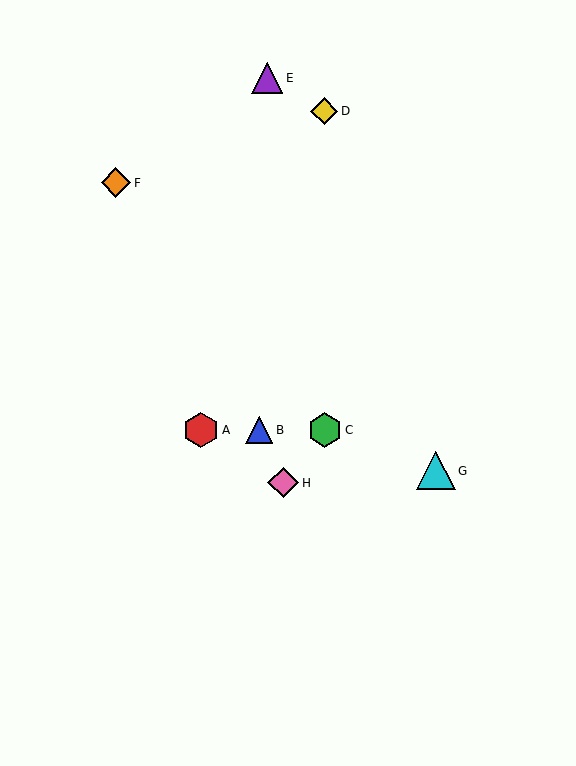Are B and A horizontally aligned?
Yes, both are at y≈430.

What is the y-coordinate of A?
Object A is at y≈430.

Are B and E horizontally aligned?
No, B is at y≈430 and E is at y≈78.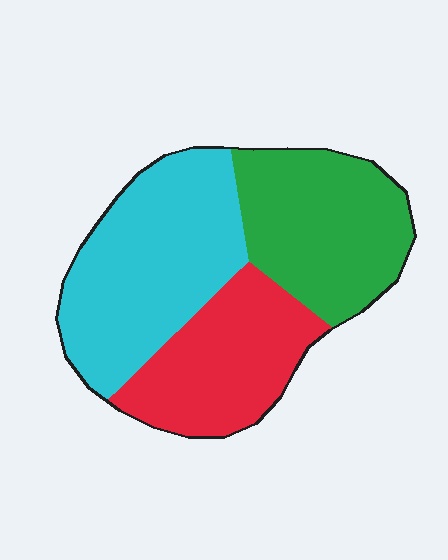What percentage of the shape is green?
Green covers about 30% of the shape.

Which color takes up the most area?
Cyan, at roughly 40%.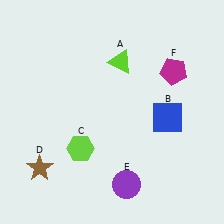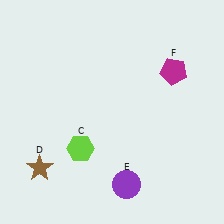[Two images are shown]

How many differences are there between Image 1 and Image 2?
There are 2 differences between the two images.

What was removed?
The lime triangle (A), the blue square (B) were removed in Image 2.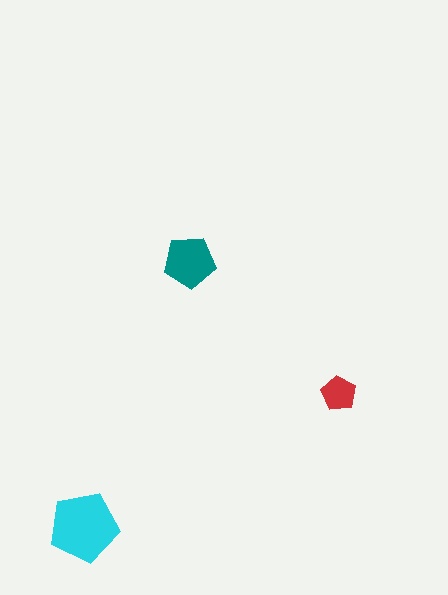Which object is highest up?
The teal pentagon is topmost.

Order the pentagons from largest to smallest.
the cyan one, the teal one, the red one.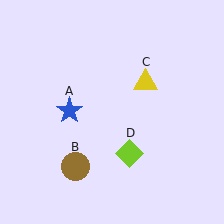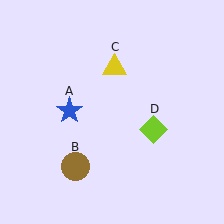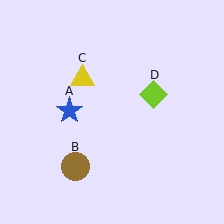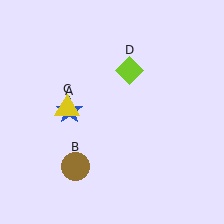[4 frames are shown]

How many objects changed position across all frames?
2 objects changed position: yellow triangle (object C), lime diamond (object D).